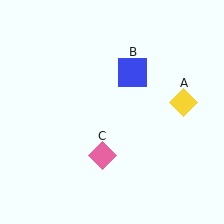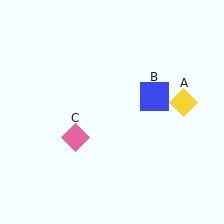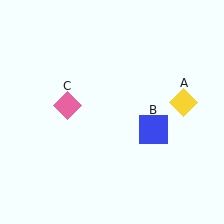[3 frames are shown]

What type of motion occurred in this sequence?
The blue square (object B), pink diamond (object C) rotated clockwise around the center of the scene.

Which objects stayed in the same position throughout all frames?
Yellow diamond (object A) remained stationary.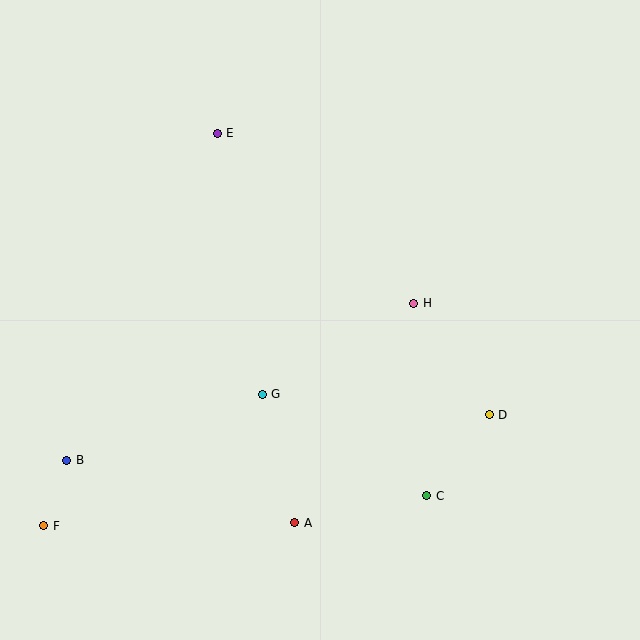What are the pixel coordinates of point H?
Point H is at (414, 303).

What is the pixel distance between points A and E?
The distance between A and E is 397 pixels.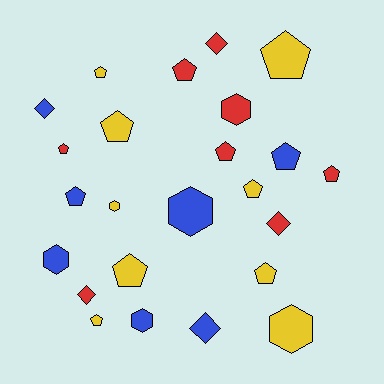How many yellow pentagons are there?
There are 7 yellow pentagons.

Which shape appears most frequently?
Pentagon, with 13 objects.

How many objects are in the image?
There are 24 objects.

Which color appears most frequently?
Yellow, with 9 objects.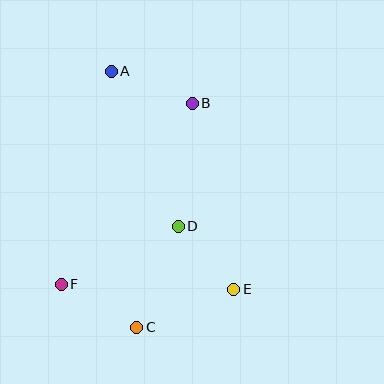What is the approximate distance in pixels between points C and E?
The distance between C and E is approximately 104 pixels.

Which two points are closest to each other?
Points D and E are closest to each other.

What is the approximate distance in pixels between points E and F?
The distance between E and F is approximately 172 pixels.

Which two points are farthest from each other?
Points A and C are farthest from each other.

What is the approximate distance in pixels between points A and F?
The distance between A and F is approximately 219 pixels.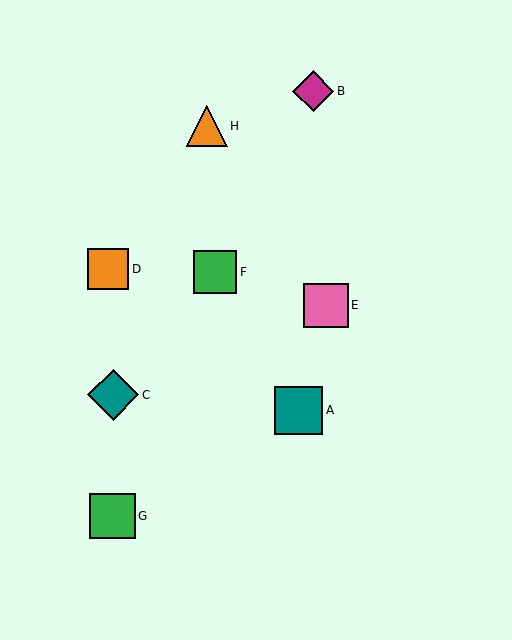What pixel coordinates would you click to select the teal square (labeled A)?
Click at (299, 410) to select the teal square A.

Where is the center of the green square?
The center of the green square is at (112, 516).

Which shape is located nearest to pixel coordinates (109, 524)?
The green square (labeled G) at (112, 516) is nearest to that location.